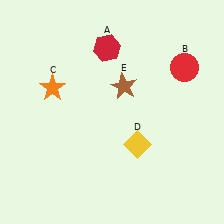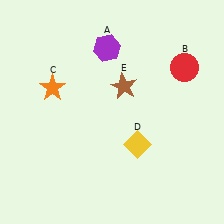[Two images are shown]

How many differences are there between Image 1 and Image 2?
There is 1 difference between the two images.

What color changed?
The hexagon (A) changed from red in Image 1 to purple in Image 2.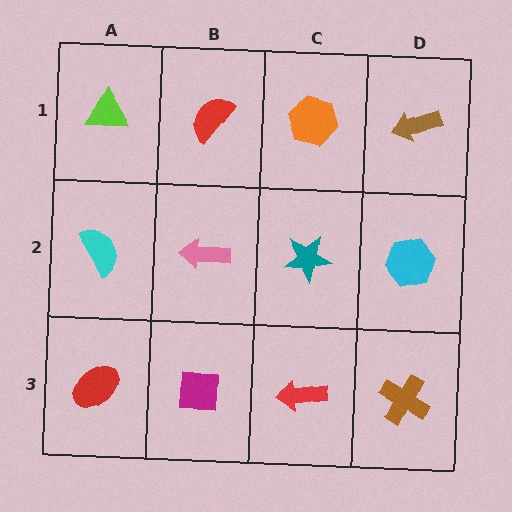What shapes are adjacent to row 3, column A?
A cyan semicircle (row 2, column A), a magenta square (row 3, column B).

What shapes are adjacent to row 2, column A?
A lime triangle (row 1, column A), a red ellipse (row 3, column A), a pink arrow (row 2, column B).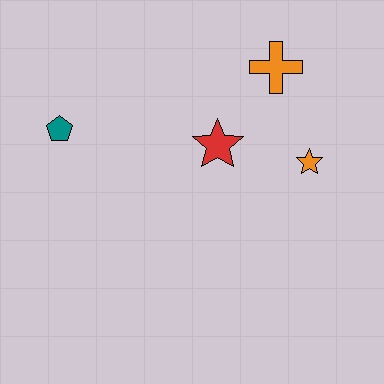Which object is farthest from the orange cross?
The teal pentagon is farthest from the orange cross.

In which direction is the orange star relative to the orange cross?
The orange star is below the orange cross.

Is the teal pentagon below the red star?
No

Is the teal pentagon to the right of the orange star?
No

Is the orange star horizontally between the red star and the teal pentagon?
No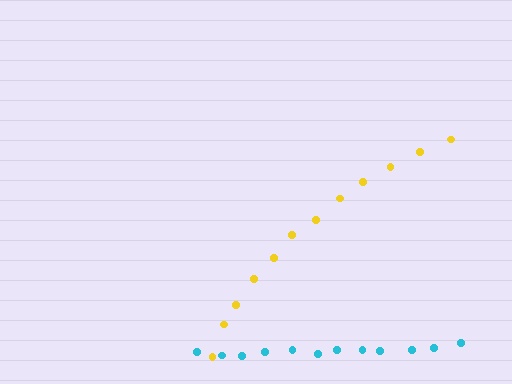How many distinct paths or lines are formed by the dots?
There are 2 distinct paths.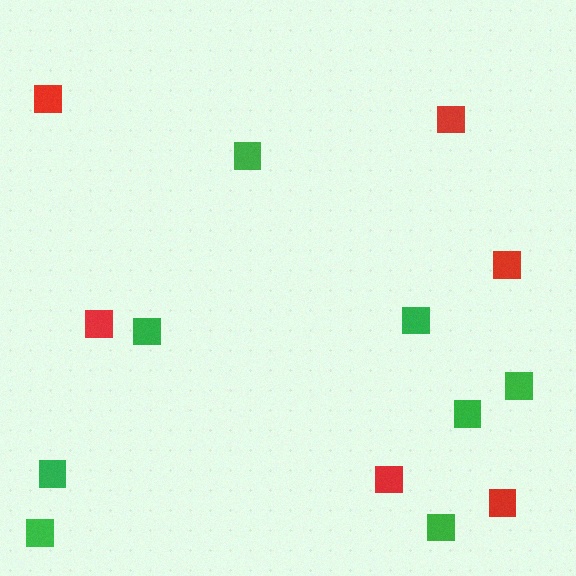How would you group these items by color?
There are 2 groups: one group of red squares (6) and one group of green squares (8).